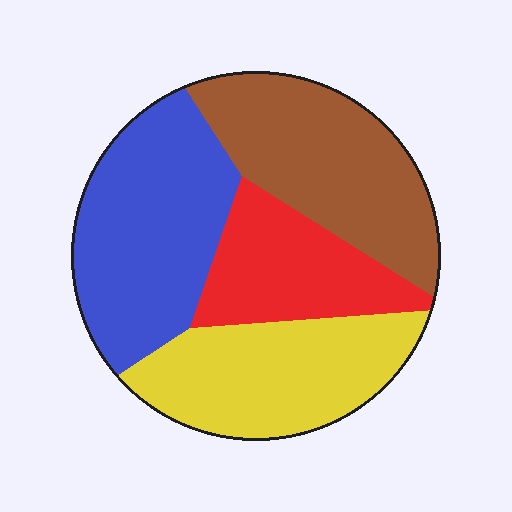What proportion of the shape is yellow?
Yellow takes up between a quarter and a half of the shape.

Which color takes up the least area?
Red, at roughly 20%.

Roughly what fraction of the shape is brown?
Brown covers 27% of the shape.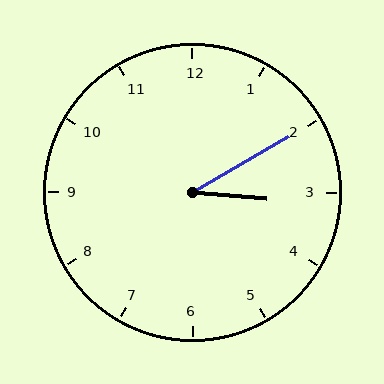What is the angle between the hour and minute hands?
Approximately 35 degrees.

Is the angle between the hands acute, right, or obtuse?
It is acute.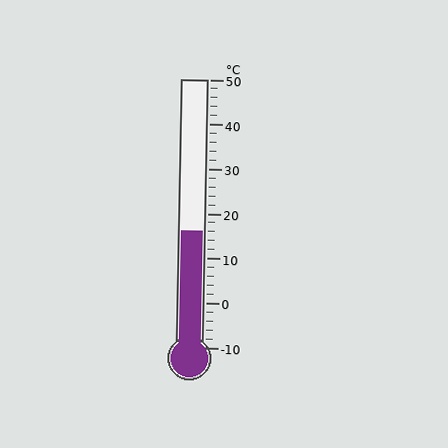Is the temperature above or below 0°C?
The temperature is above 0°C.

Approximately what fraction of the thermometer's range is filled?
The thermometer is filled to approximately 45% of its range.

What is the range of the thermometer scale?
The thermometer scale ranges from -10°C to 50°C.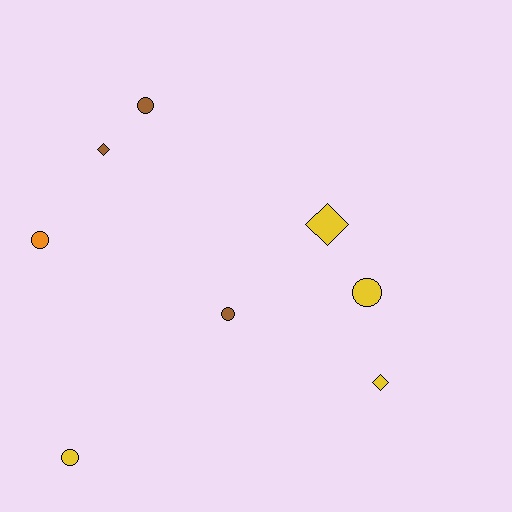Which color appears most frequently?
Yellow, with 4 objects.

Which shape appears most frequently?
Circle, with 5 objects.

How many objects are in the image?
There are 8 objects.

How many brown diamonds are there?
There is 1 brown diamond.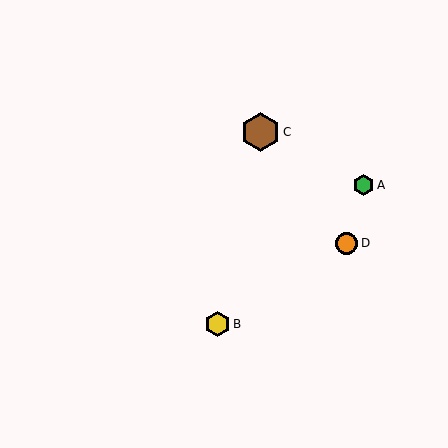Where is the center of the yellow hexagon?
The center of the yellow hexagon is at (218, 324).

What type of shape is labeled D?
Shape D is an orange circle.